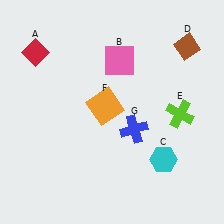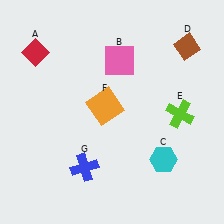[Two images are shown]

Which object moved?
The blue cross (G) moved left.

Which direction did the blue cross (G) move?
The blue cross (G) moved left.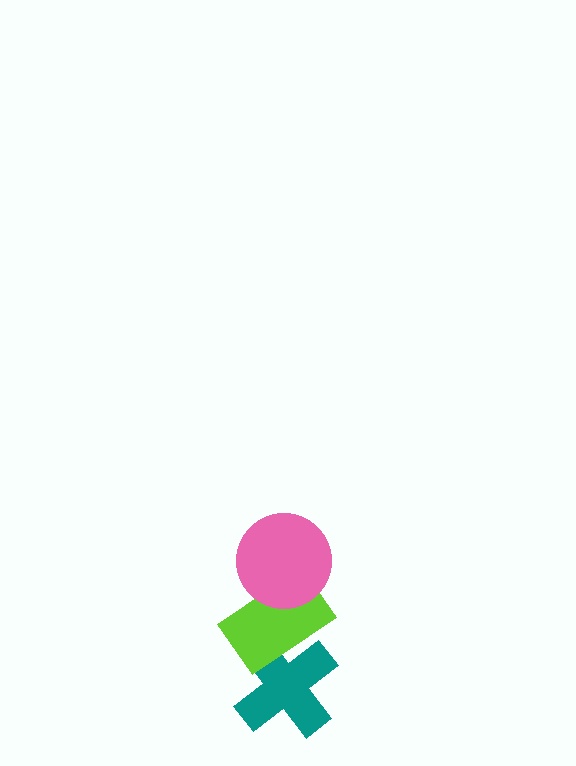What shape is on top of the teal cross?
The lime rectangle is on top of the teal cross.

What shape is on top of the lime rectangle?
The pink circle is on top of the lime rectangle.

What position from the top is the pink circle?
The pink circle is 1st from the top.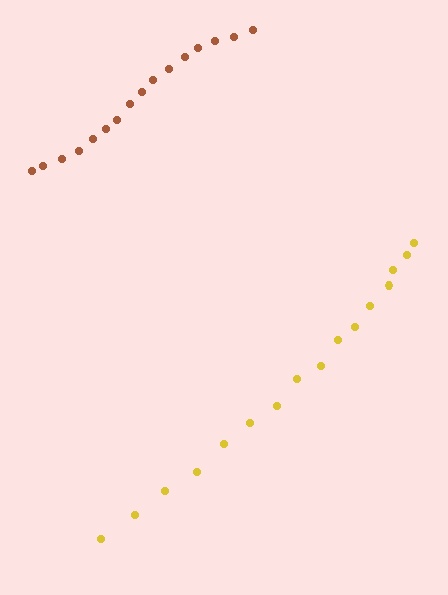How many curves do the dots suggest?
There are 2 distinct paths.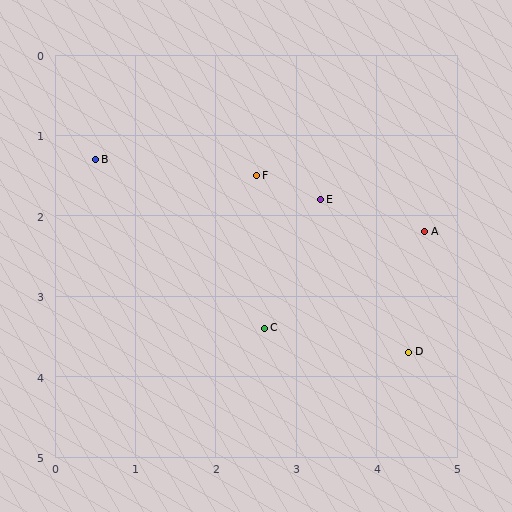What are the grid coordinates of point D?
Point D is at approximately (4.4, 3.7).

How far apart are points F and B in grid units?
Points F and B are about 2.0 grid units apart.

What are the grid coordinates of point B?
Point B is at approximately (0.5, 1.3).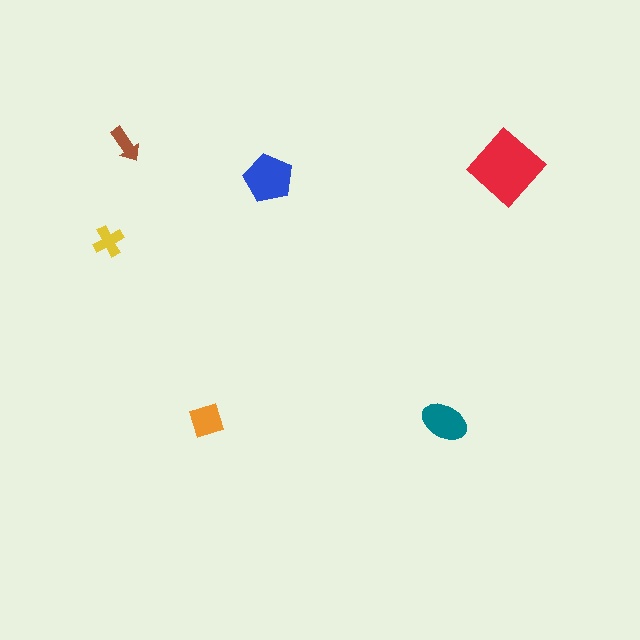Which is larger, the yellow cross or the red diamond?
The red diamond.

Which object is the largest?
The red diamond.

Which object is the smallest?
The brown arrow.